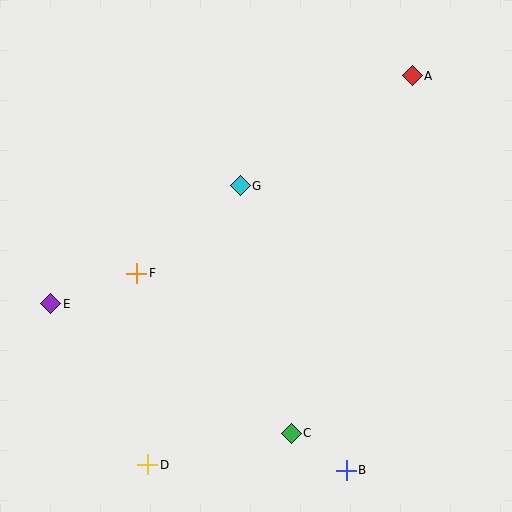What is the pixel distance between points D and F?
The distance between D and F is 192 pixels.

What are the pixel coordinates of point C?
Point C is at (291, 433).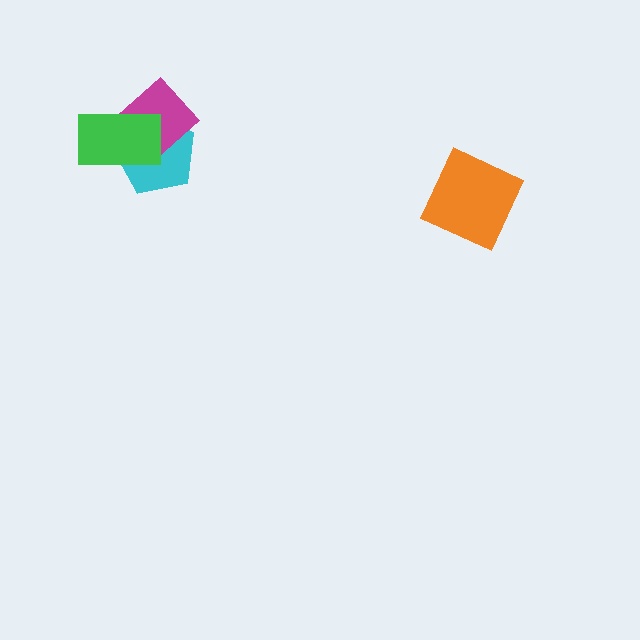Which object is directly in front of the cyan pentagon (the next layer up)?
The magenta diamond is directly in front of the cyan pentagon.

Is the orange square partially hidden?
No, no other shape covers it.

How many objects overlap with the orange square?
0 objects overlap with the orange square.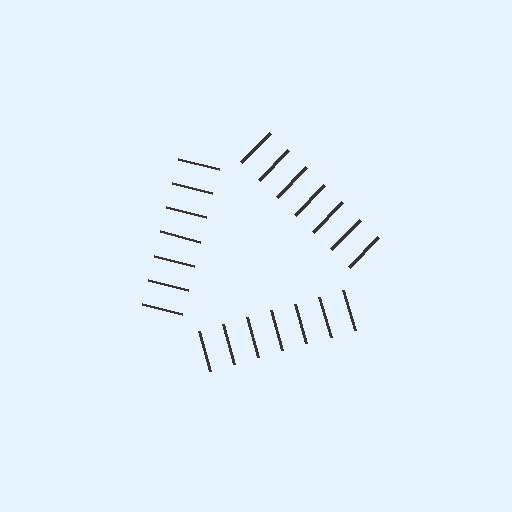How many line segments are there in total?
21 — 7 along each of the 3 edges.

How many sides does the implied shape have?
3 sides — the line-ends trace a triangle.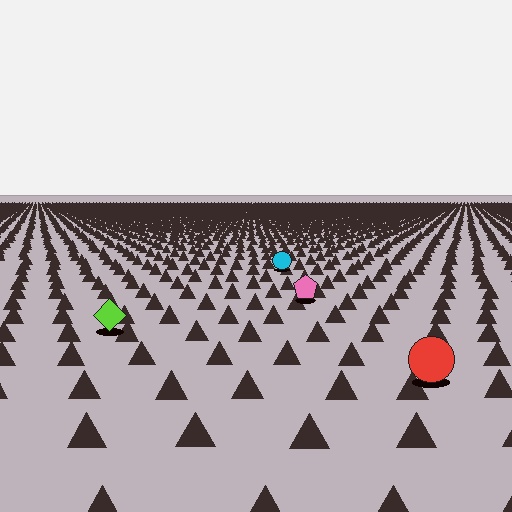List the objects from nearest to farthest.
From nearest to farthest: the red circle, the lime diamond, the pink pentagon, the cyan circle.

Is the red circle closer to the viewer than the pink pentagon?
Yes. The red circle is closer — you can tell from the texture gradient: the ground texture is coarser near it.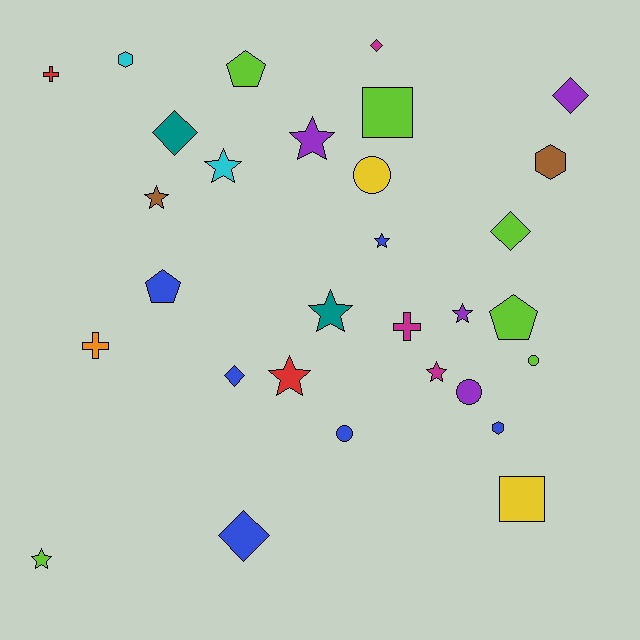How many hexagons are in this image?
There are 3 hexagons.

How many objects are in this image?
There are 30 objects.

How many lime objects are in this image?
There are 6 lime objects.